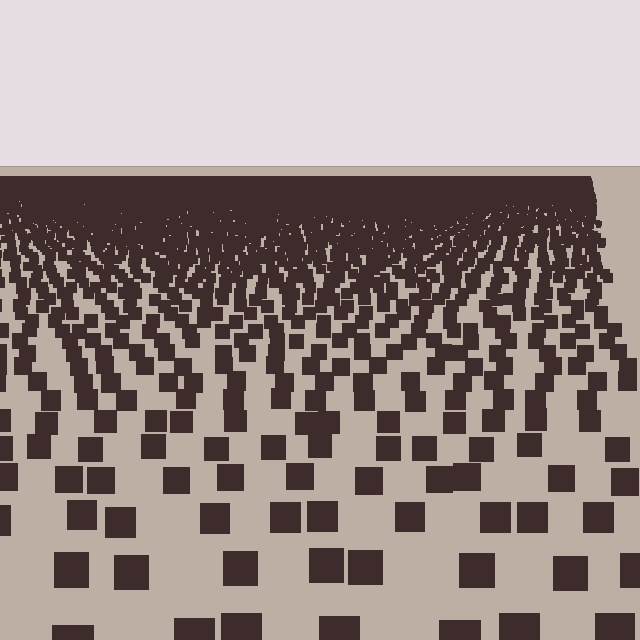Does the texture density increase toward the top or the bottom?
Density increases toward the top.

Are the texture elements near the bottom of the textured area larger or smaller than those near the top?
Larger. Near the bottom, elements are closer to the viewer and appear at a bigger on-screen size.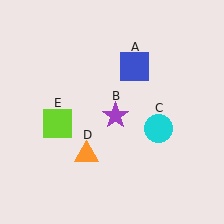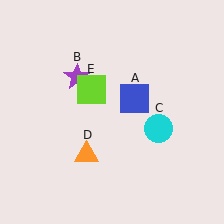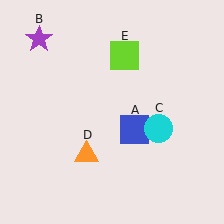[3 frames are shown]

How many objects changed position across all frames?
3 objects changed position: blue square (object A), purple star (object B), lime square (object E).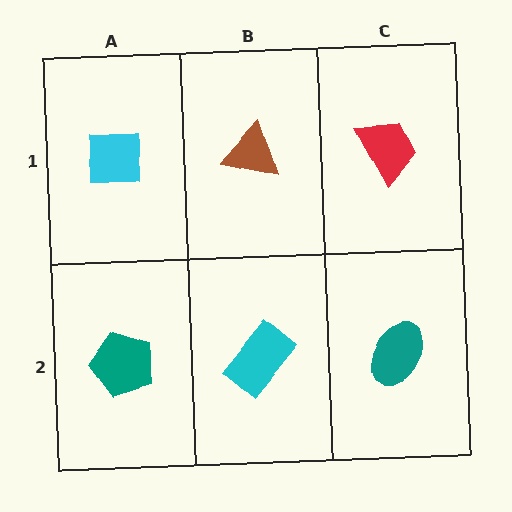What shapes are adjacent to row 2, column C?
A red trapezoid (row 1, column C), a cyan rectangle (row 2, column B).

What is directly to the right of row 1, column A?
A brown triangle.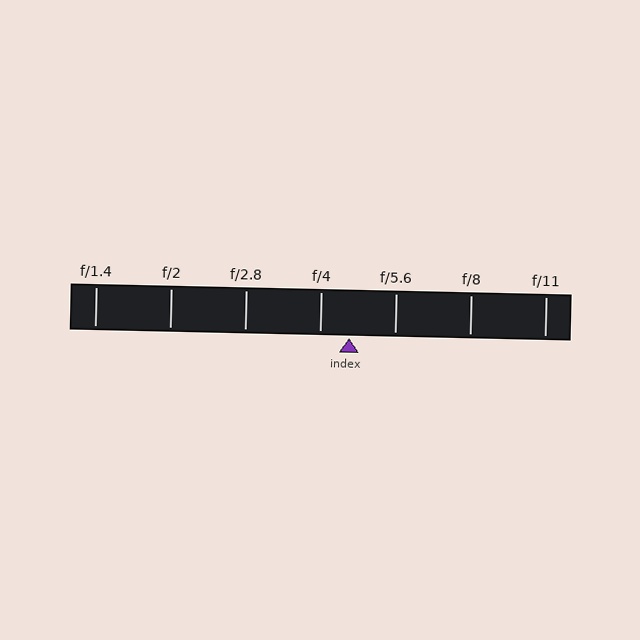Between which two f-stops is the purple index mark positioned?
The index mark is between f/4 and f/5.6.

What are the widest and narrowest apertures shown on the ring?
The widest aperture shown is f/1.4 and the narrowest is f/11.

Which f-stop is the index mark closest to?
The index mark is closest to f/4.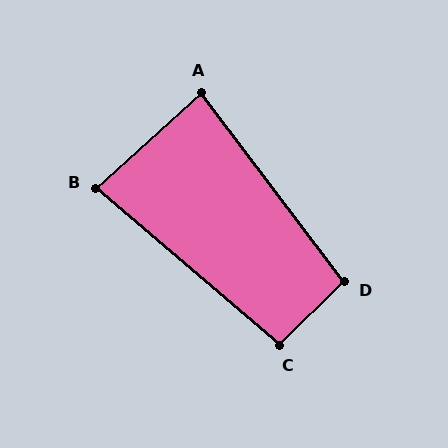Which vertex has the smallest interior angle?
B, at approximately 83 degrees.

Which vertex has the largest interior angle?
D, at approximately 97 degrees.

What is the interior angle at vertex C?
Approximately 95 degrees (obtuse).